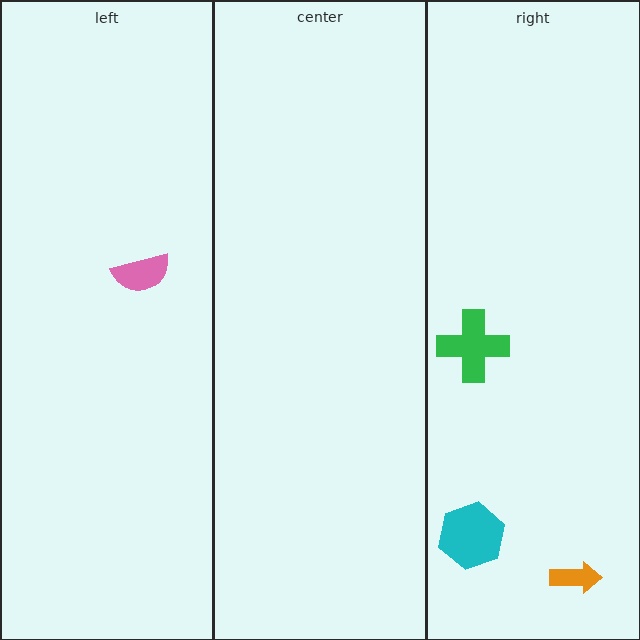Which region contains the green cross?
The right region.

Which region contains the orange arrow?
The right region.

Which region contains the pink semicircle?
The left region.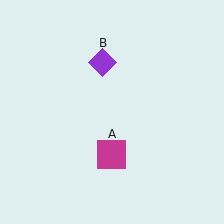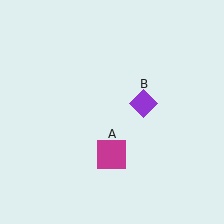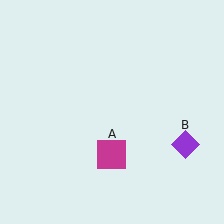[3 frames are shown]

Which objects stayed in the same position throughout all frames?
Magenta square (object A) remained stationary.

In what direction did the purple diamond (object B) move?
The purple diamond (object B) moved down and to the right.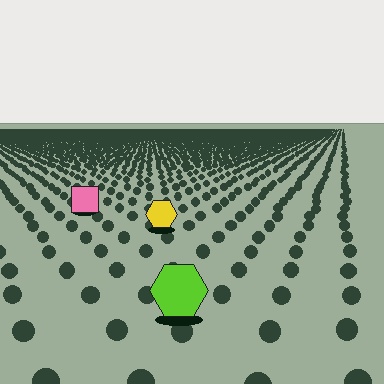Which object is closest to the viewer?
The lime hexagon is closest. The texture marks near it are larger and more spread out.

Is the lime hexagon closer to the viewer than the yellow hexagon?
Yes. The lime hexagon is closer — you can tell from the texture gradient: the ground texture is coarser near it.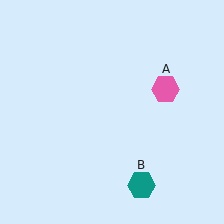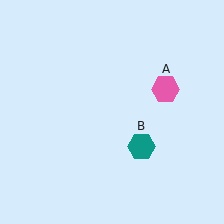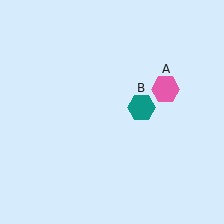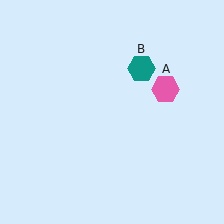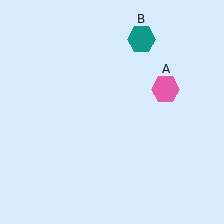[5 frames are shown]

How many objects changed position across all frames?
1 object changed position: teal hexagon (object B).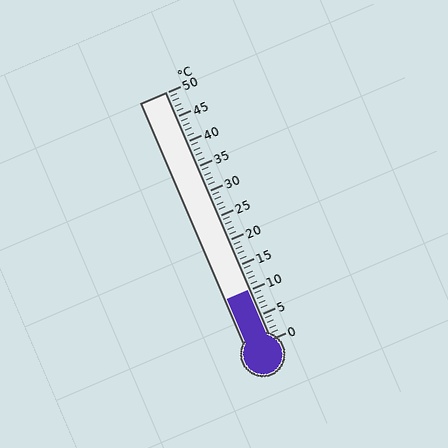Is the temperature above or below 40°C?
The temperature is below 40°C.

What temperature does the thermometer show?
The thermometer shows approximately 10°C.